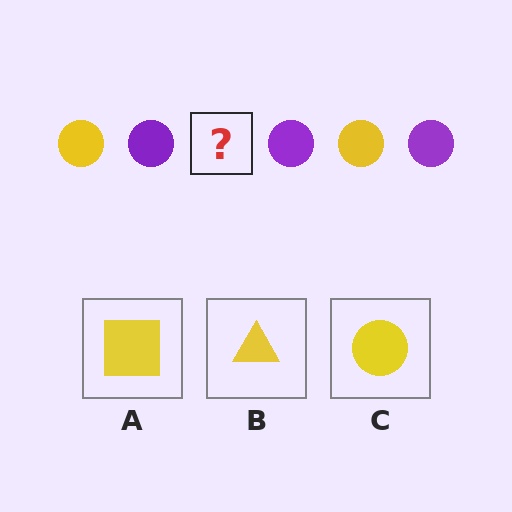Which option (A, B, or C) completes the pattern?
C.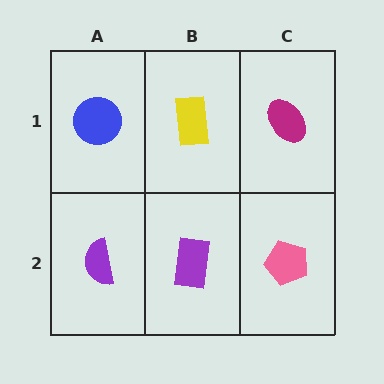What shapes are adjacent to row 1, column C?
A pink pentagon (row 2, column C), a yellow rectangle (row 1, column B).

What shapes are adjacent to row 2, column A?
A blue circle (row 1, column A), a purple rectangle (row 2, column B).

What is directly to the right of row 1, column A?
A yellow rectangle.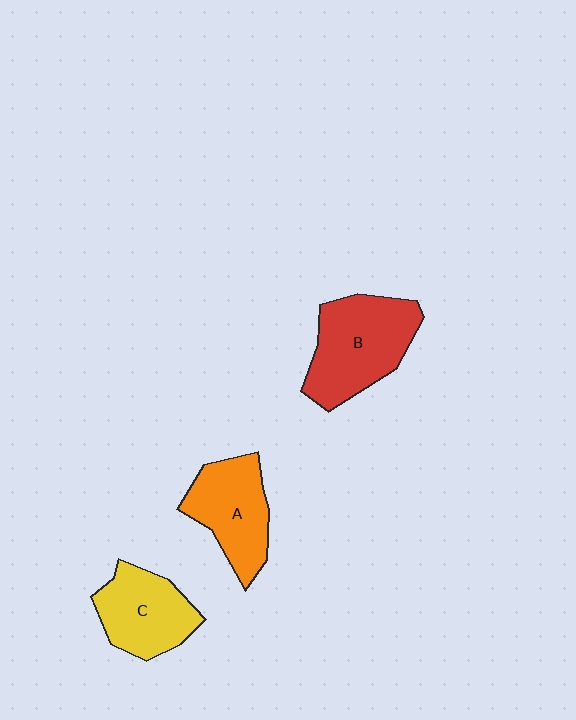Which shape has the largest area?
Shape B (red).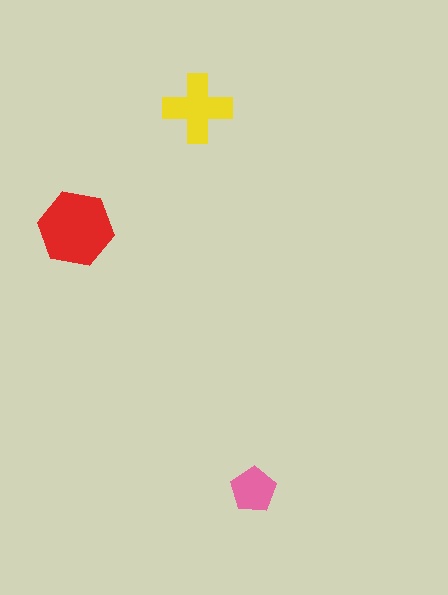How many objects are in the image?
There are 3 objects in the image.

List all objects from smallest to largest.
The pink pentagon, the yellow cross, the red hexagon.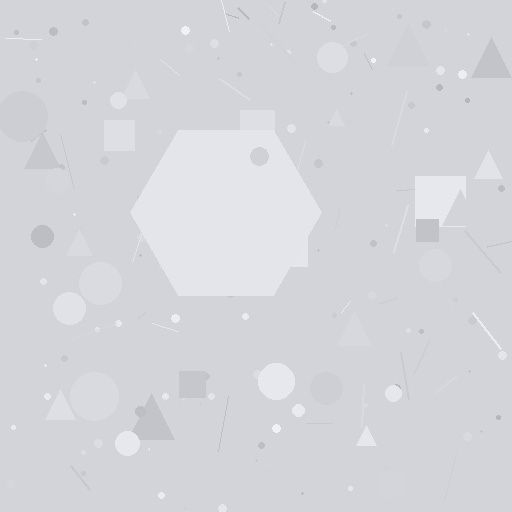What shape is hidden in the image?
A hexagon is hidden in the image.